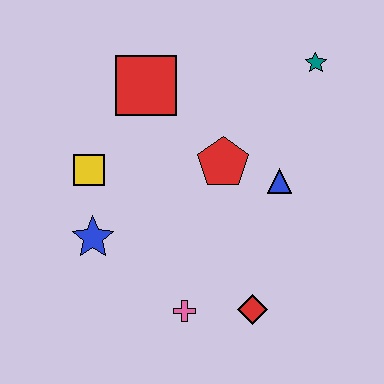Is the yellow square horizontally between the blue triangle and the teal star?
No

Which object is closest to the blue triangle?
The red pentagon is closest to the blue triangle.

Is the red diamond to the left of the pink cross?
No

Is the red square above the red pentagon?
Yes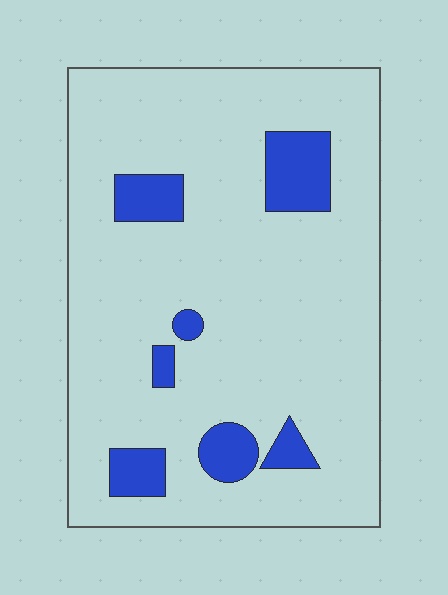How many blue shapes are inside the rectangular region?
7.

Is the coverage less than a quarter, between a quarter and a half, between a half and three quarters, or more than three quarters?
Less than a quarter.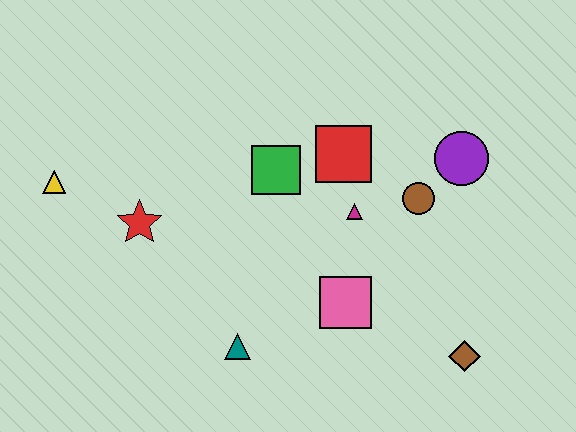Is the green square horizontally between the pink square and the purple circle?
No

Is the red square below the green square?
No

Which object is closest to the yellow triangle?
The red star is closest to the yellow triangle.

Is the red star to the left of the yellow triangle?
No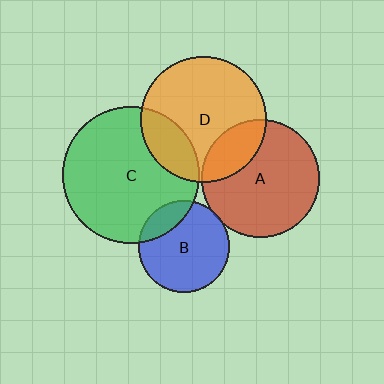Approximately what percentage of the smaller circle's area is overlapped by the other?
Approximately 25%.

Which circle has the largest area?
Circle C (green).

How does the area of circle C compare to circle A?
Approximately 1.4 times.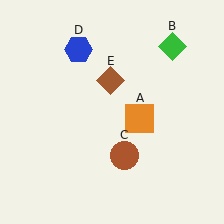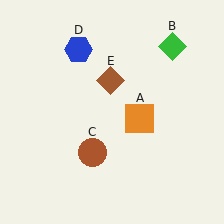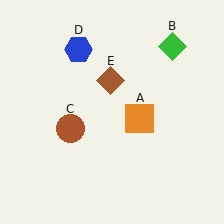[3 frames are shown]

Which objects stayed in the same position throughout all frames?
Orange square (object A) and green diamond (object B) and blue hexagon (object D) and brown diamond (object E) remained stationary.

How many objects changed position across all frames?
1 object changed position: brown circle (object C).